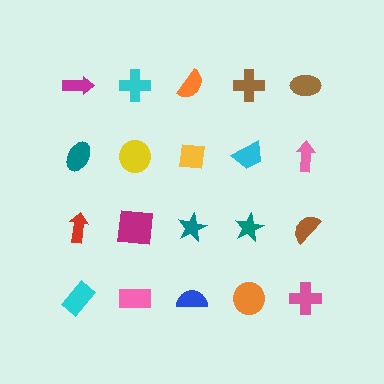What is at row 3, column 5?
A brown semicircle.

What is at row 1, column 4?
A brown cross.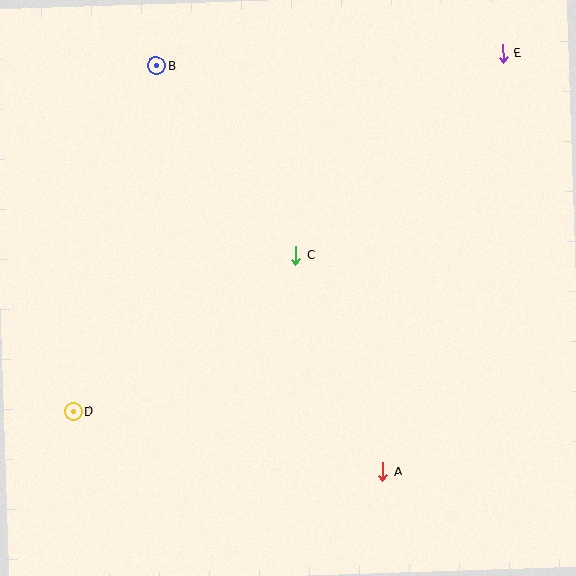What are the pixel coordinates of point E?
Point E is at (503, 53).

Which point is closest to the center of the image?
Point C at (296, 256) is closest to the center.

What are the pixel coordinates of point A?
Point A is at (383, 472).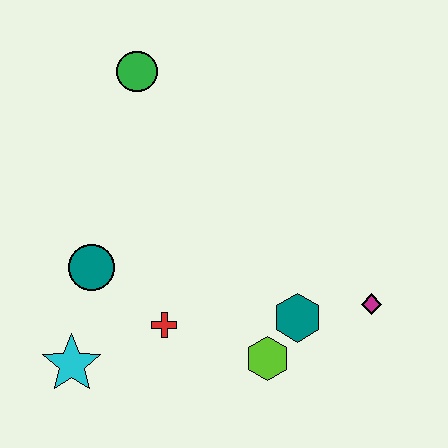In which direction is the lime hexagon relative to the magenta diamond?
The lime hexagon is to the left of the magenta diamond.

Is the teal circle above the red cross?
Yes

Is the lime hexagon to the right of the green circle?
Yes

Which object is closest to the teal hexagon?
The lime hexagon is closest to the teal hexagon.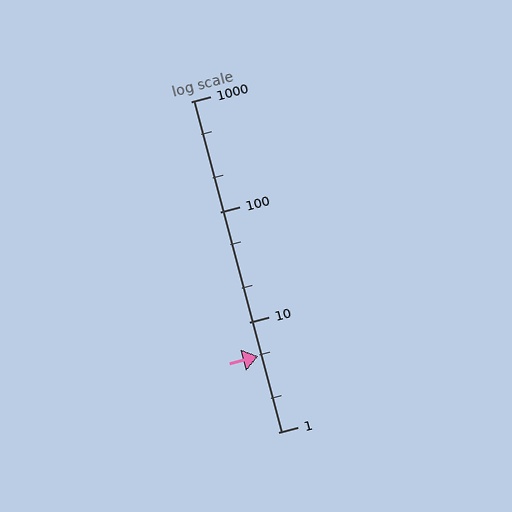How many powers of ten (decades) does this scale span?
The scale spans 3 decades, from 1 to 1000.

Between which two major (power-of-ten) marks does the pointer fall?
The pointer is between 1 and 10.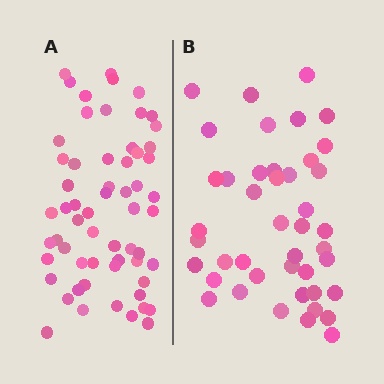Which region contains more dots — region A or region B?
Region A (the left region) has more dots.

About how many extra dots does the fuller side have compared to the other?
Region A has approximately 15 more dots than region B.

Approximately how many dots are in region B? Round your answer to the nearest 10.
About 40 dots. (The exact count is 43, which rounds to 40.)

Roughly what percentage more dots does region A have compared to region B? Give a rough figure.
About 40% more.